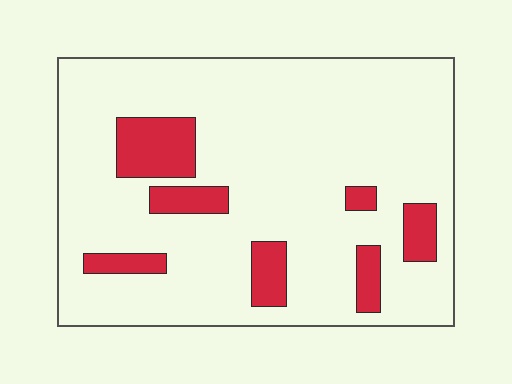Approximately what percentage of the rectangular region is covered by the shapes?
Approximately 15%.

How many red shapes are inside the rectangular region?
7.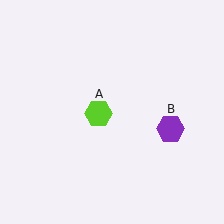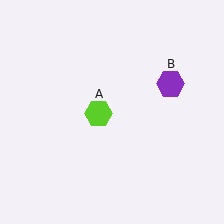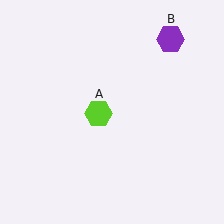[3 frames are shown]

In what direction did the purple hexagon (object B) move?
The purple hexagon (object B) moved up.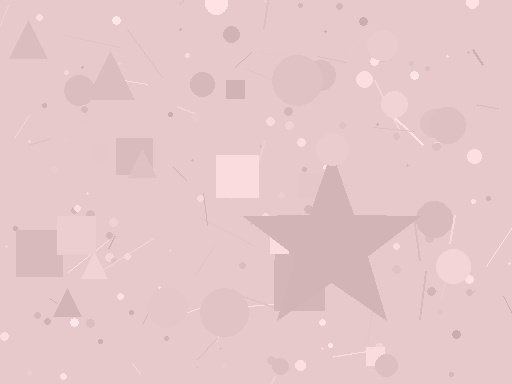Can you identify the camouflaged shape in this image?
The camouflaged shape is a star.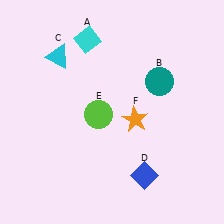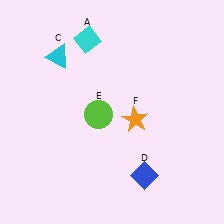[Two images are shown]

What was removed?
The teal circle (B) was removed in Image 2.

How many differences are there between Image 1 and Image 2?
There is 1 difference between the two images.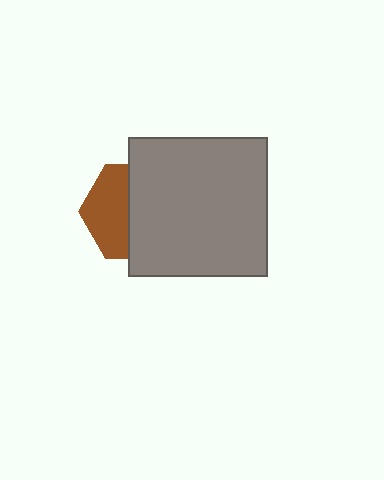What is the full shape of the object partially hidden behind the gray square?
The partially hidden object is a brown hexagon.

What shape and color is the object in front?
The object in front is a gray square.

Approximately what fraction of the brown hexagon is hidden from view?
Roughly 56% of the brown hexagon is hidden behind the gray square.